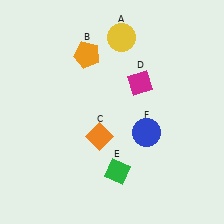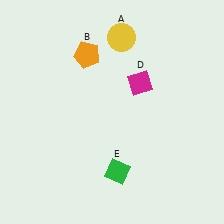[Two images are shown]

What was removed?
The orange diamond (C), the blue circle (F) were removed in Image 2.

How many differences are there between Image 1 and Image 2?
There are 2 differences between the two images.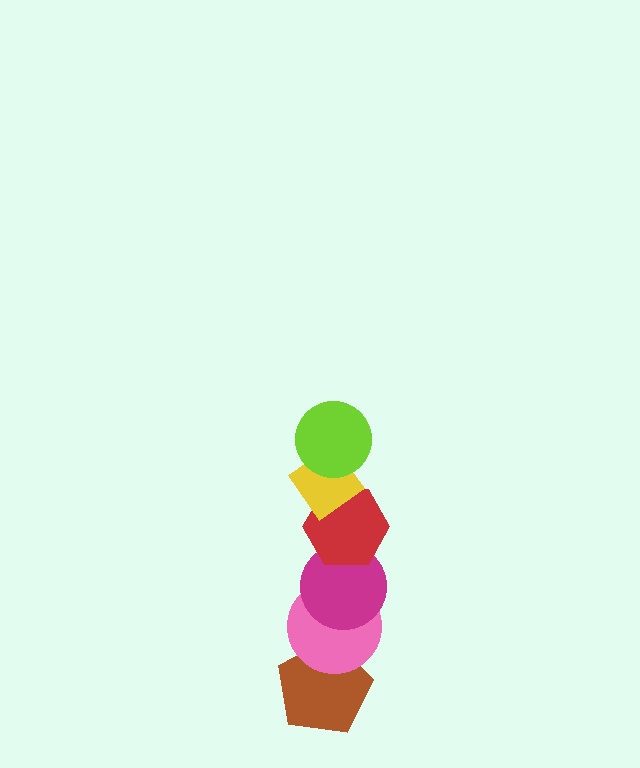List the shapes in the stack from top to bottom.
From top to bottom: the lime circle, the yellow diamond, the red hexagon, the magenta circle, the pink circle, the brown pentagon.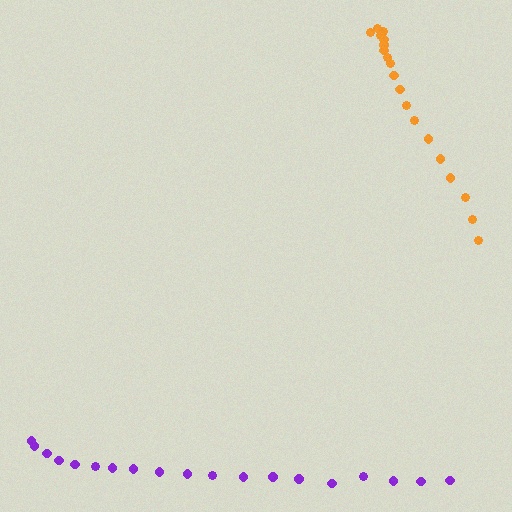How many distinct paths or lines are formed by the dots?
There are 2 distinct paths.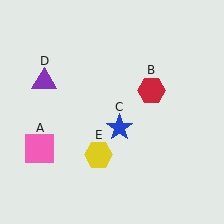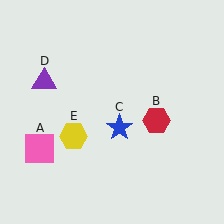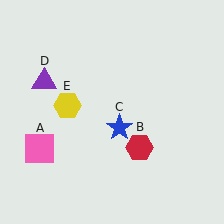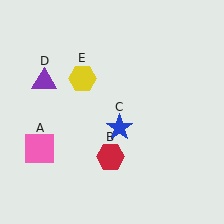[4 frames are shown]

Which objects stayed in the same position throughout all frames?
Pink square (object A) and blue star (object C) and purple triangle (object D) remained stationary.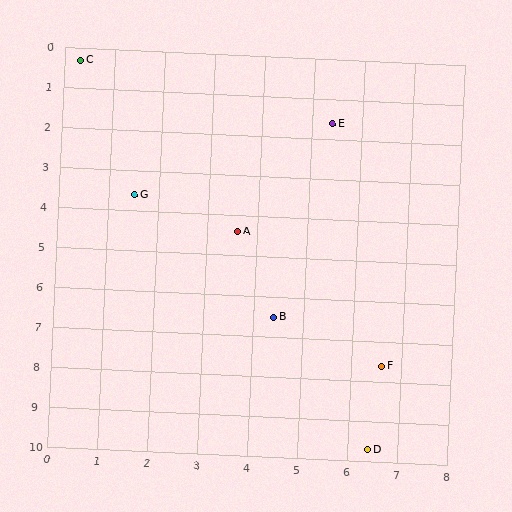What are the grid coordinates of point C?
Point C is at approximately (0.3, 0.3).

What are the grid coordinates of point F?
Point F is at approximately (6.6, 7.6).